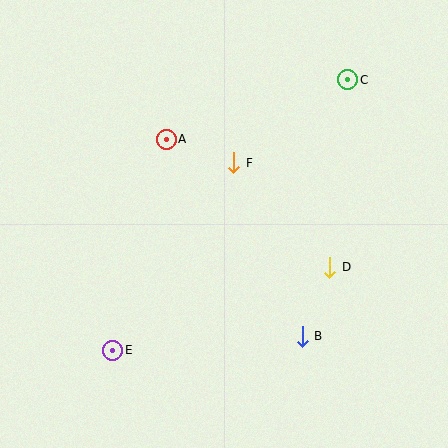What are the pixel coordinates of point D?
Point D is at (330, 267).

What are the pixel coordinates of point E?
Point E is at (113, 351).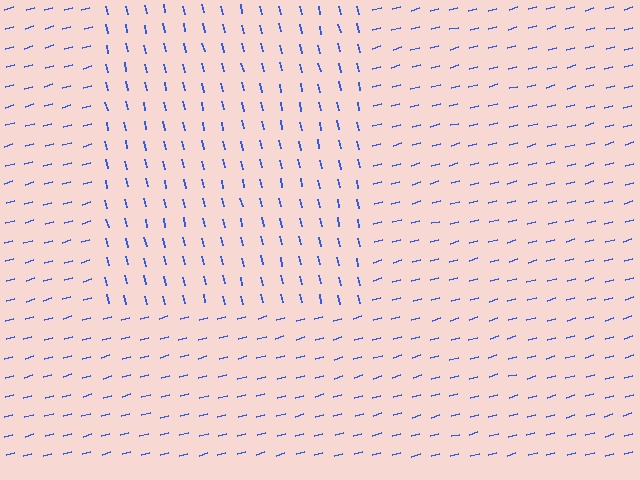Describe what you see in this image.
The image is filled with small blue line segments. A rectangle region in the image has lines oriented differently from the surrounding lines, creating a visible texture boundary.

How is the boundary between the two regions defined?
The boundary is defined purely by a change in line orientation (approximately 87 degrees difference). All lines are the same color and thickness.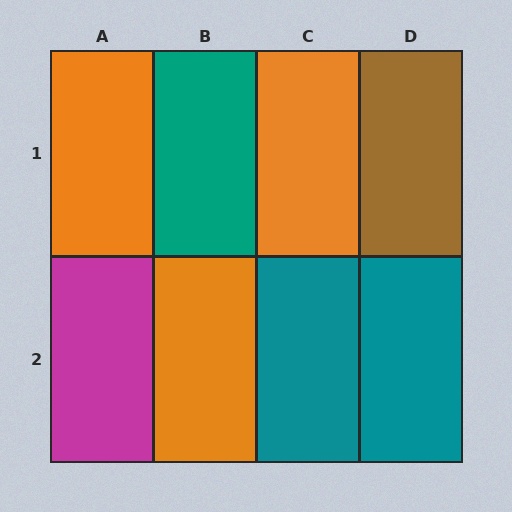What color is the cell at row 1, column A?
Orange.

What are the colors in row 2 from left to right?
Magenta, orange, teal, teal.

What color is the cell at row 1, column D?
Brown.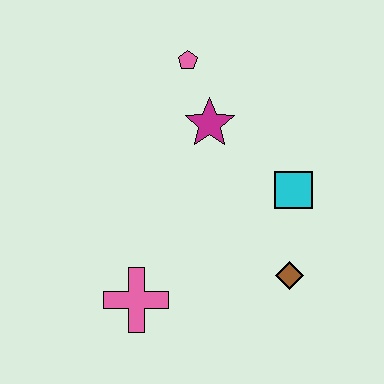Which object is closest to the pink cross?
The brown diamond is closest to the pink cross.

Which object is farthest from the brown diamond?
The pink pentagon is farthest from the brown diamond.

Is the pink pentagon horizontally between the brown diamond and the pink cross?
Yes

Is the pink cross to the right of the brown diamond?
No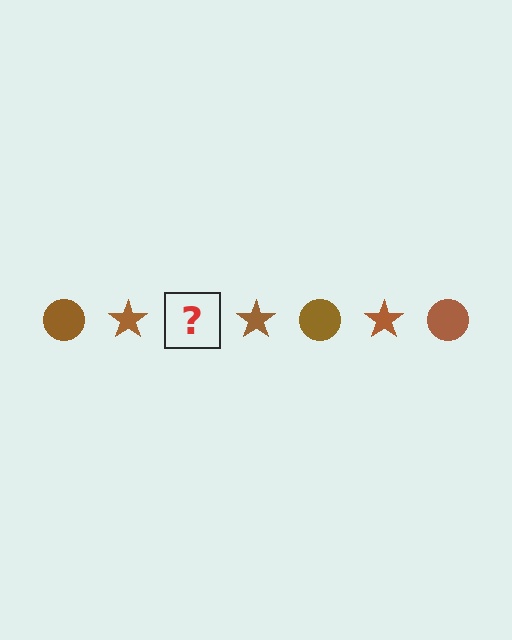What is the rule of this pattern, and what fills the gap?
The rule is that the pattern cycles through circle, star shapes in brown. The gap should be filled with a brown circle.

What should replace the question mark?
The question mark should be replaced with a brown circle.